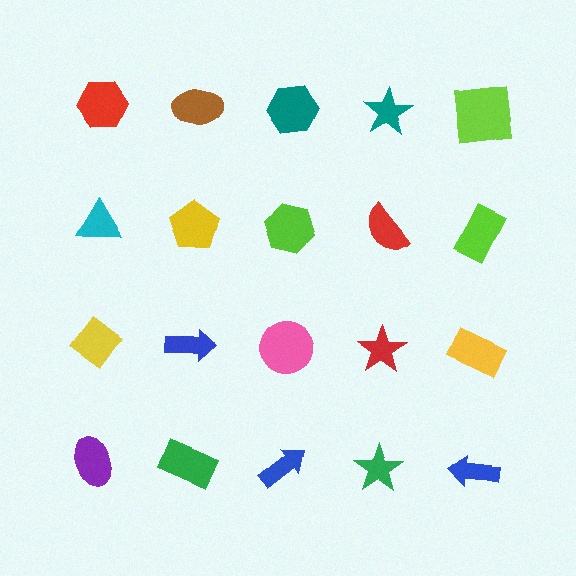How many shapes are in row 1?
5 shapes.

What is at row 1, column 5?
A lime square.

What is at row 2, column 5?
A lime rectangle.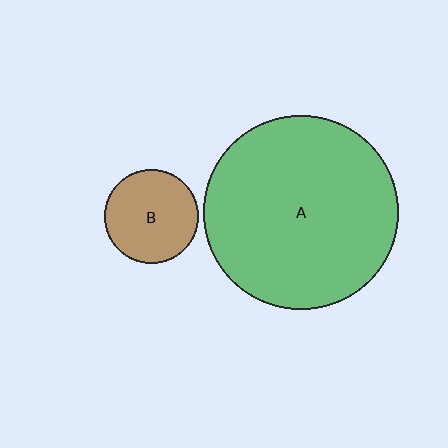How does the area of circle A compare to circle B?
Approximately 4.3 times.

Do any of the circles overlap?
No, none of the circles overlap.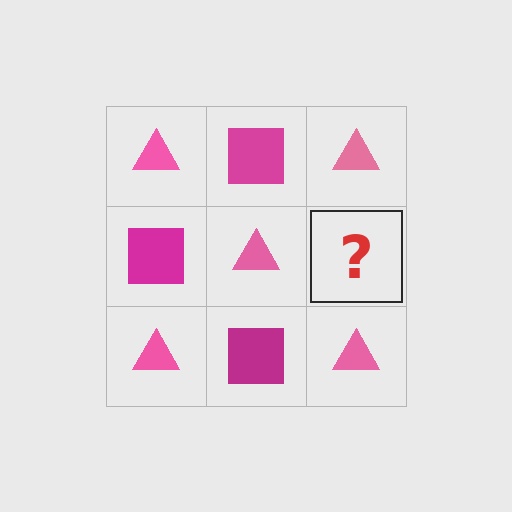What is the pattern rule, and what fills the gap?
The rule is that it alternates pink triangle and magenta square in a checkerboard pattern. The gap should be filled with a magenta square.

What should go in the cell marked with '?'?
The missing cell should contain a magenta square.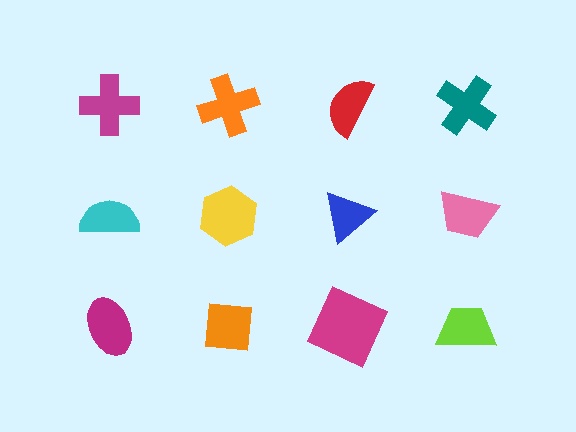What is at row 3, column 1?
A magenta ellipse.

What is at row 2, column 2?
A yellow hexagon.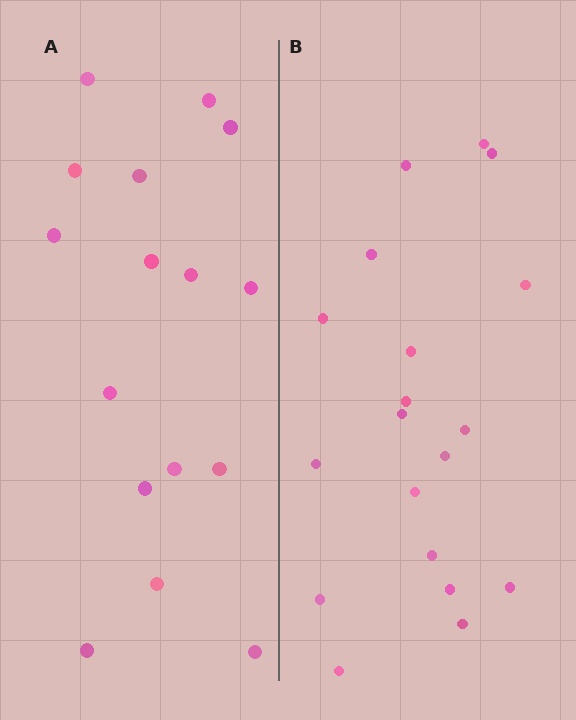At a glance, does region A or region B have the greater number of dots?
Region B (the right region) has more dots.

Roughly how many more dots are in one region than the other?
Region B has just a few more — roughly 2 or 3 more dots than region A.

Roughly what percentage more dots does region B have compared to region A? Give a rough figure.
About 20% more.